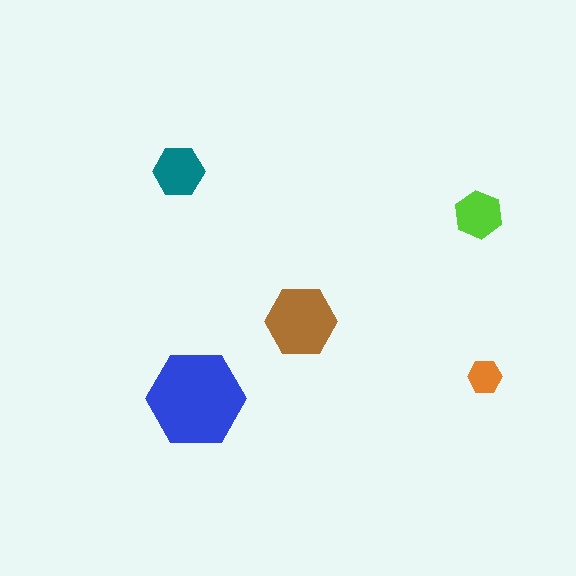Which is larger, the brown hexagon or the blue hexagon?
The blue one.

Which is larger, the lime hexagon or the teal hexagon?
The teal one.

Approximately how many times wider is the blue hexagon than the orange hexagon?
About 3 times wider.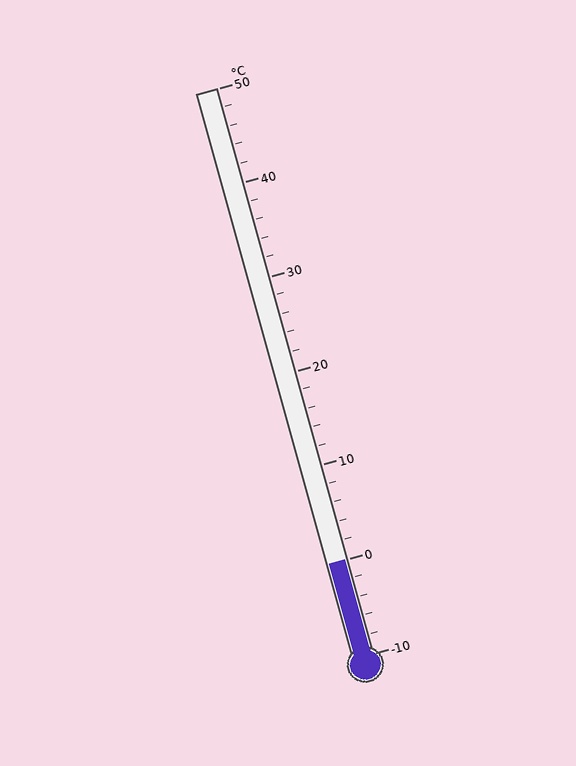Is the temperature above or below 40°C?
The temperature is below 40°C.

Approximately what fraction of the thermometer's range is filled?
The thermometer is filled to approximately 15% of its range.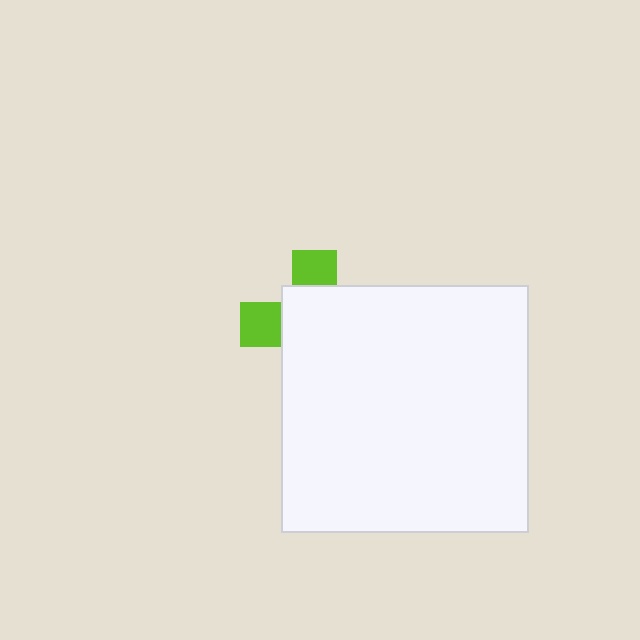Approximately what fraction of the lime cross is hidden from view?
Roughly 69% of the lime cross is hidden behind the white square.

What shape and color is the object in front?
The object in front is a white square.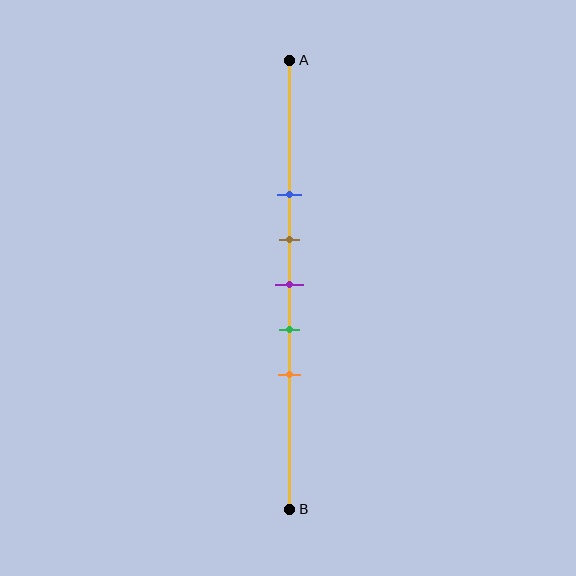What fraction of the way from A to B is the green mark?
The green mark is approximately 60% (0.6) of the way from A to B.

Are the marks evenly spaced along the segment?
Yes, the marks are approximately evenly spaced.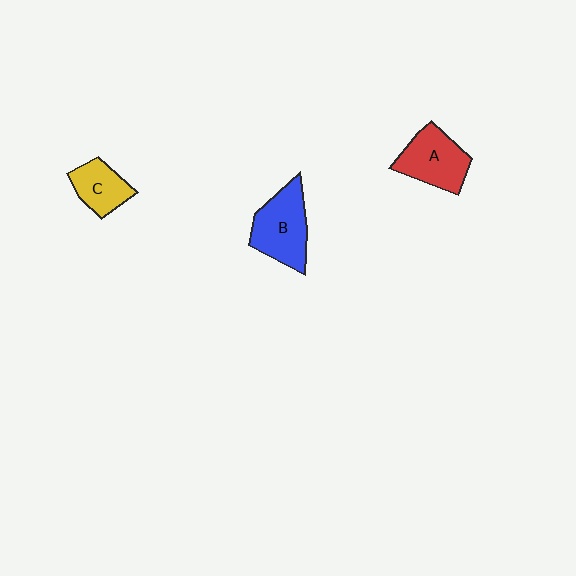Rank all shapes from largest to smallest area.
From largest to smallest: B (blue), A (red), C (yellow).